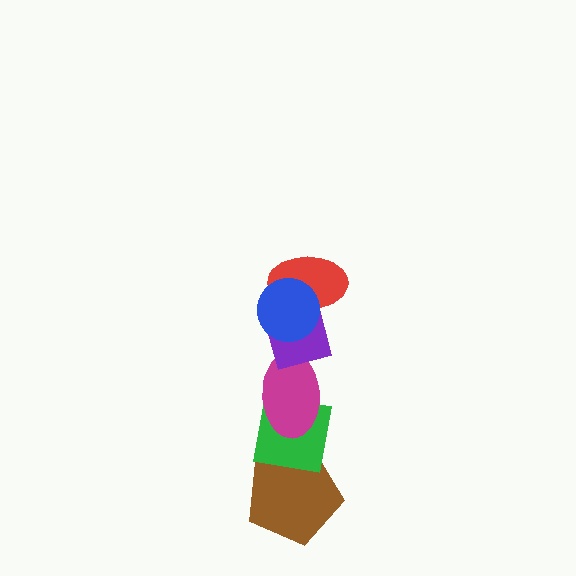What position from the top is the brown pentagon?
The brown pentagon is 6th from the top.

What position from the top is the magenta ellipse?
The magenta ellipse is 4th from the top.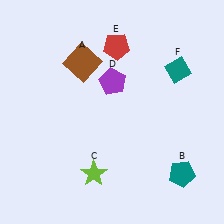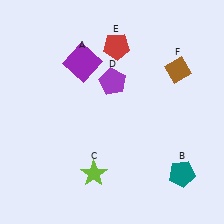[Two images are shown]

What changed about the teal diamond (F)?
In Image 1, F is teal. In Image 2, it changed to brown.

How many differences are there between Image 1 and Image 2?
There are 2 differences between the two images.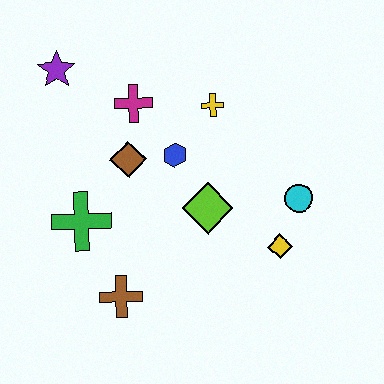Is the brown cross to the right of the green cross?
Yes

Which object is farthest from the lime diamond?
The purple star is farthest from the lime diamond.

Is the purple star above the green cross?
Yes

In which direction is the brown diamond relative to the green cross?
The brown diamond is above the green cross.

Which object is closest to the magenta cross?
The brown diamond is closest to the magenta cross.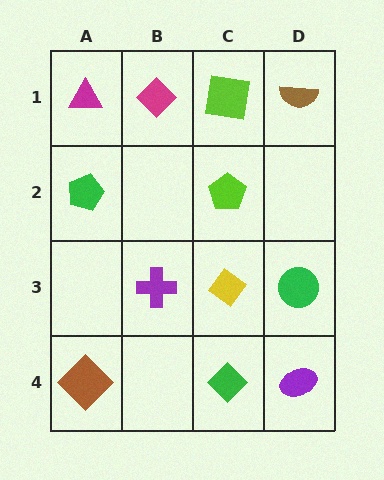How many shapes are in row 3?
3 shapes.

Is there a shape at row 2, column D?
No, that cell is empty.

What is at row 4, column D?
A purple ellipse.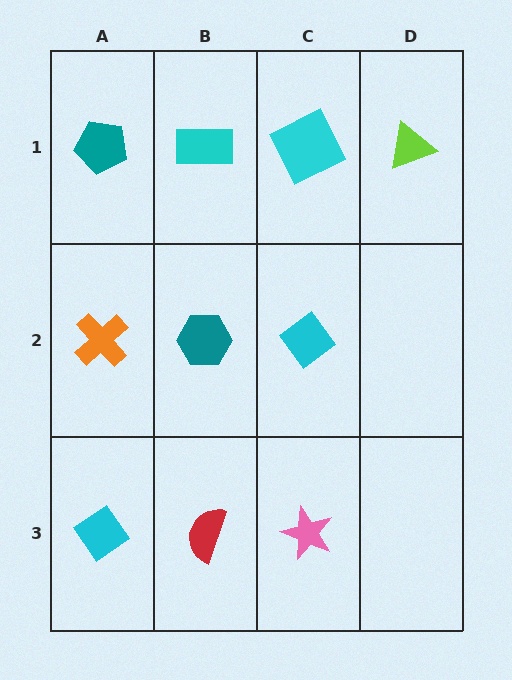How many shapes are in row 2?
3 shapes.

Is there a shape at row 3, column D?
No, that cell is empty.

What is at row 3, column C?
A pink star.